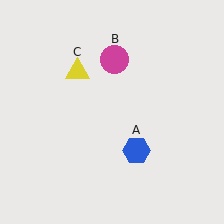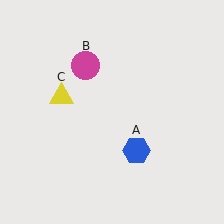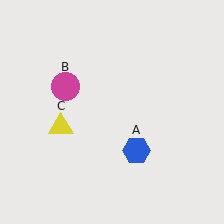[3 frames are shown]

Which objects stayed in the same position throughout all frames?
Blue hexagon (object A) remained stationary.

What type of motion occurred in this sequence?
The magenta circle (object B), yellow triangle (object C) rotated counterclockwise around the center of the scene.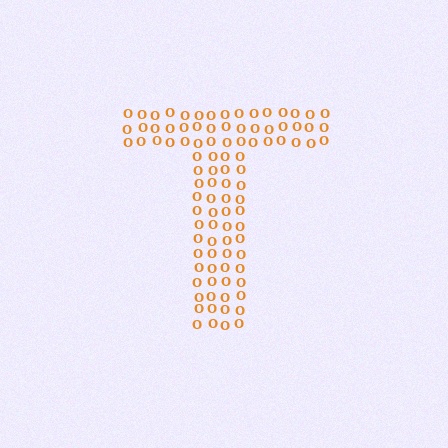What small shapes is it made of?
It is made of small letter O's.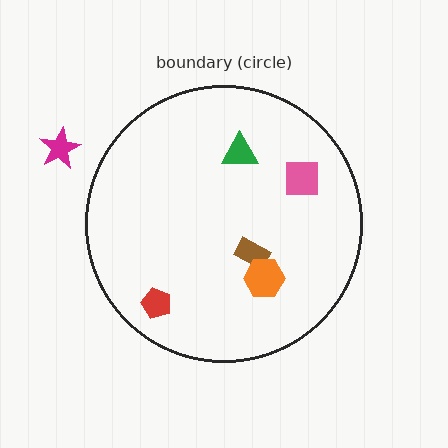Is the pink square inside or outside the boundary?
Inside.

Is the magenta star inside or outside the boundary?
Outside.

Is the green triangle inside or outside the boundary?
Inside.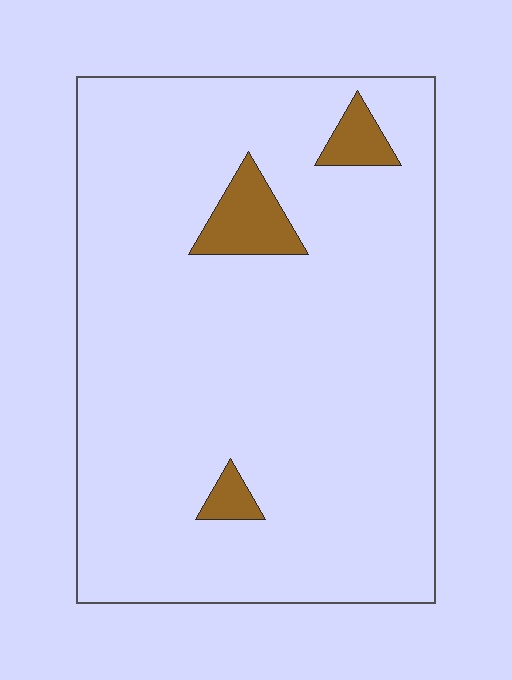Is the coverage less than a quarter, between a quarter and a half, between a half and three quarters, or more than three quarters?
Less than a quarter.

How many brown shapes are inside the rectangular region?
3.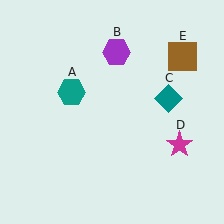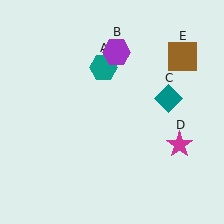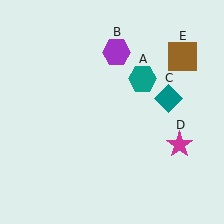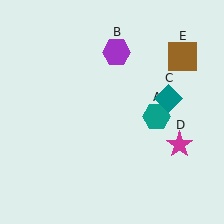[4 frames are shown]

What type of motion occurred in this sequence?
The teal hexagon (object A) rotated clockwise around the center of the scene.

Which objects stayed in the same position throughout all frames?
Purple hexagon (object B) and teal diamond (object C) and magenta star (object D) and brown square (object E) remained stationary.